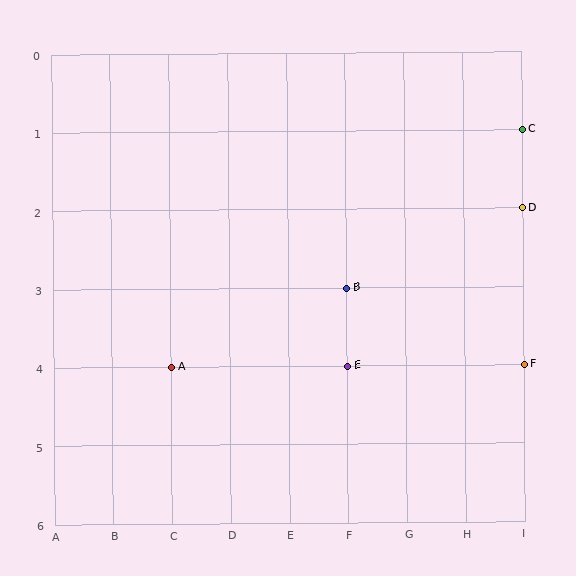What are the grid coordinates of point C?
Point C is at grid coordinates (I, 1).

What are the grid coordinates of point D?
Point D is at grid coordinates (I, 2).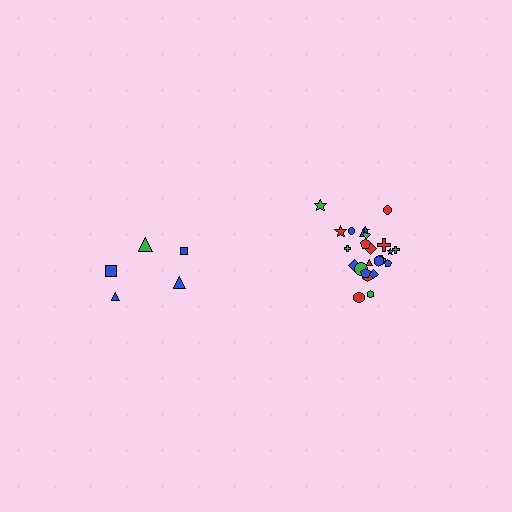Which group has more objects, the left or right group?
The right group.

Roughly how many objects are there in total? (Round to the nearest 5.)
Roughly 30 objects in total.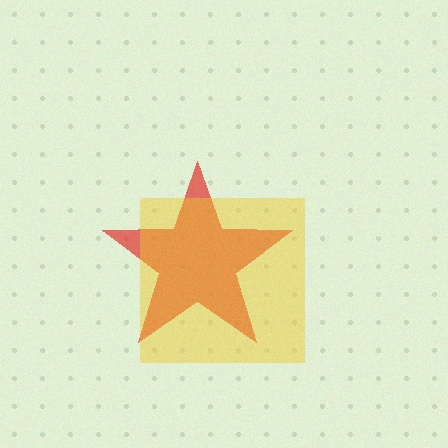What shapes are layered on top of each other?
The layered shapes are: a red star, a yellow square.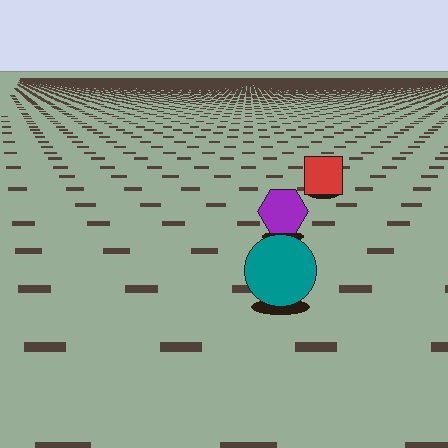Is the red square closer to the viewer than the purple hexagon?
No. The purple hexagon is closer — you can tell from the texture gradient: the ground texture is coarser near it.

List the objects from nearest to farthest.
From nearest to farthest: the teal circle, the purple hexagon, the red square.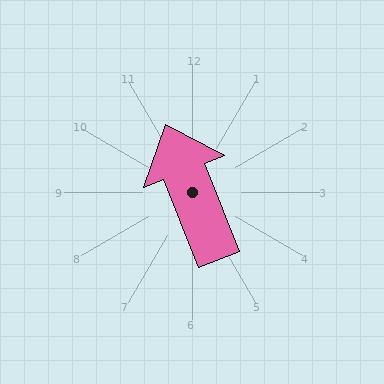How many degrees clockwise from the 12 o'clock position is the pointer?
Approximately 338 degrees.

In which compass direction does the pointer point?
North.